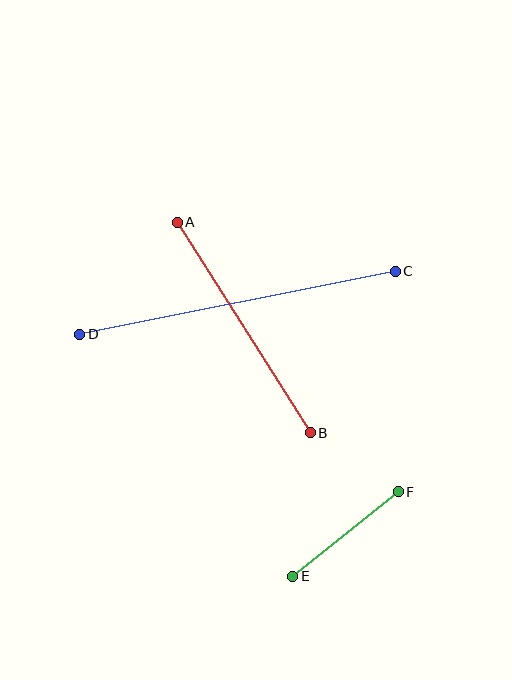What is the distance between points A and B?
The distance is approximately 249 pixels.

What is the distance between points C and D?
The distance is approximately 322 pixels.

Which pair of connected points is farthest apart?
Points C and D are farthest apart.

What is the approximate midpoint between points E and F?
The midpoint is at approximately (345, 534) pixels.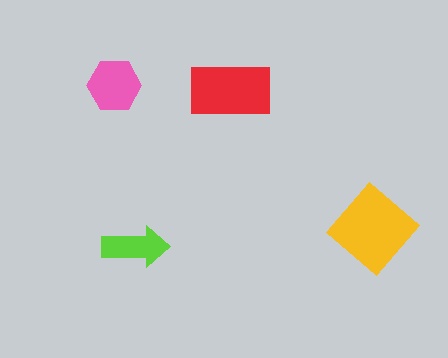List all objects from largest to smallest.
The yellow diamond, the red rectangle, the pink hexagon, the lime arrow.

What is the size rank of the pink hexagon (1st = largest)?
3rd.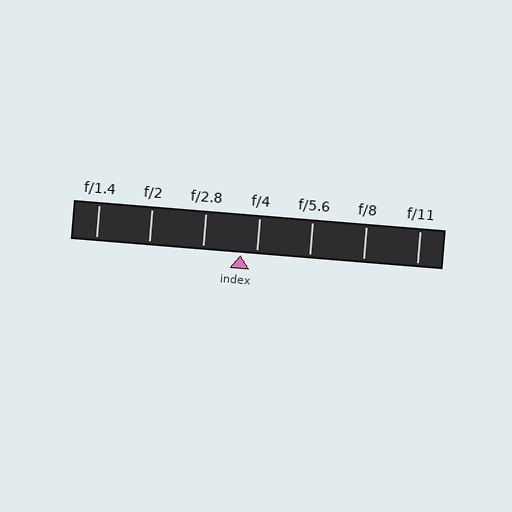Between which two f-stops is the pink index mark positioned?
The index mark is between f/2.8 and f/4.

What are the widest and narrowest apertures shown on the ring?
The widest aperture shown is f/1.4 and the narrowest is f/11.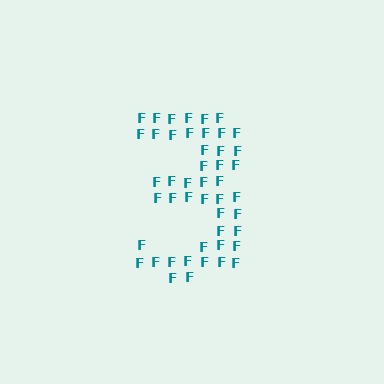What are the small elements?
The small elements are letter F's.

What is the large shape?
The large shape is the digit 3.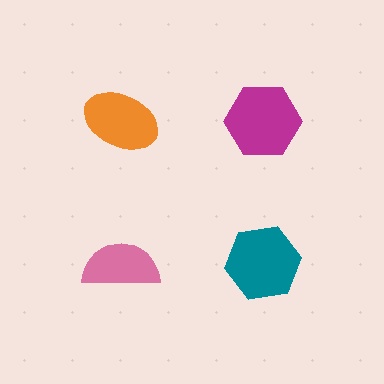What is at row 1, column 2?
A magenta hexagon.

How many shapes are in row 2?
2 shapes.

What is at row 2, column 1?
A pink semicircle.